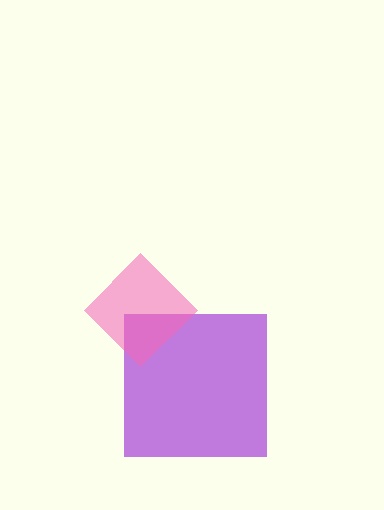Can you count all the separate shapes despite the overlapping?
Yes, there are 2 separate shapes.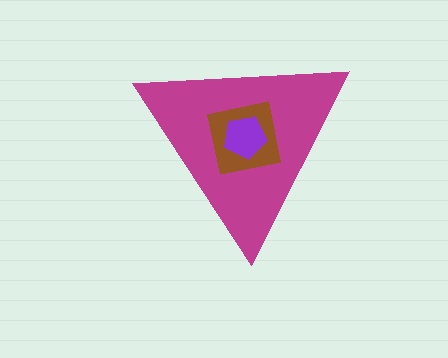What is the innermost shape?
The purple pentagon.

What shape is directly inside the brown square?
The purple pentagon.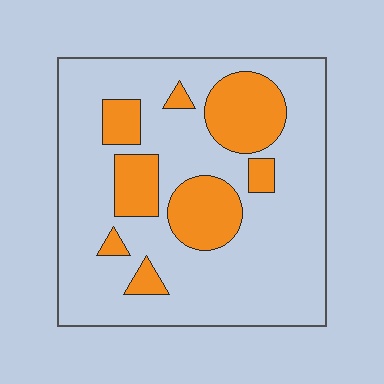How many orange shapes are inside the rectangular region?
8.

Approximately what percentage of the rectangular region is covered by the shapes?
Approximately 25%.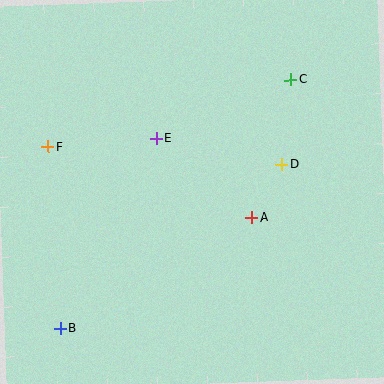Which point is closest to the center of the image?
Point E at (156, 138) is closest to the center.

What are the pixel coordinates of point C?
Point C is at (291, 80).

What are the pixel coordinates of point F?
Point F is at (48, 147).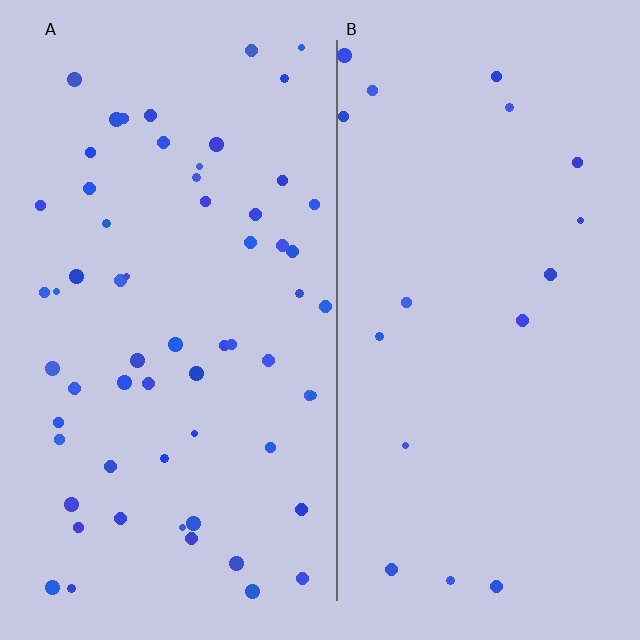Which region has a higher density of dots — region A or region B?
A (the left).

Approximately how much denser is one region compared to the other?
Approximately 3.5× — region A over region B.